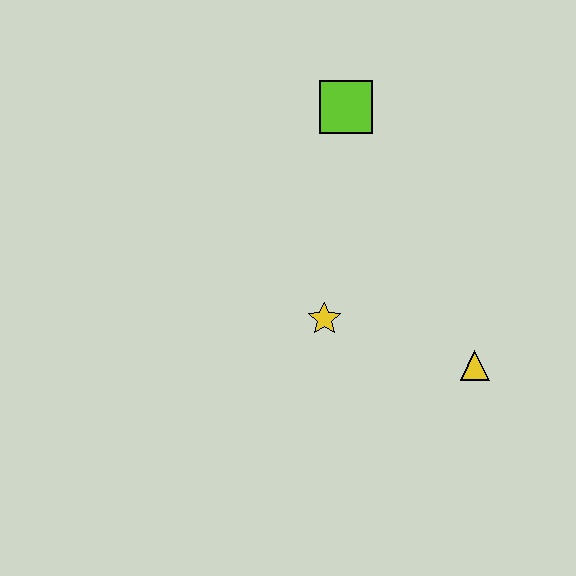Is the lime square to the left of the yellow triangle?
Yes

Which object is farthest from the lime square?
The yellow triangle is farthest from the lime square.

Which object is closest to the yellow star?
The yellow triangle is closest to the yellow star.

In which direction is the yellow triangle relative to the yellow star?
The yellow triangle is to the right of the yellow star.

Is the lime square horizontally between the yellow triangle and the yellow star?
Yes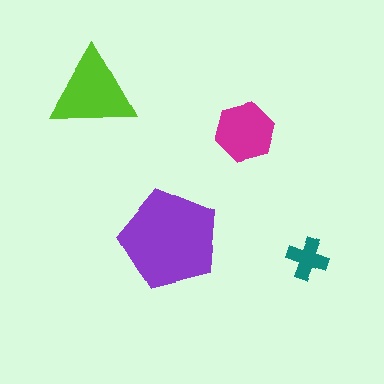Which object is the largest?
The purple pentagon.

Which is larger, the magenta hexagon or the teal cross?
The magenta hexagon.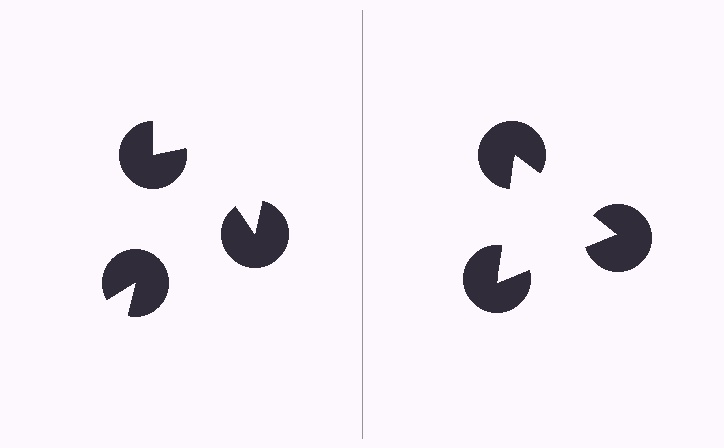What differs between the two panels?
The pac-man discs are positioned identically on both sides; only the wedge orientations differ. On the right they align to a triangle; on the left they are misaligned.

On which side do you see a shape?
An illusory triangle appears on the right side. On the left side the wedge cuts are rotated, so no coherent shape forms.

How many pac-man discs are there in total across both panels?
6 — 3 on each side.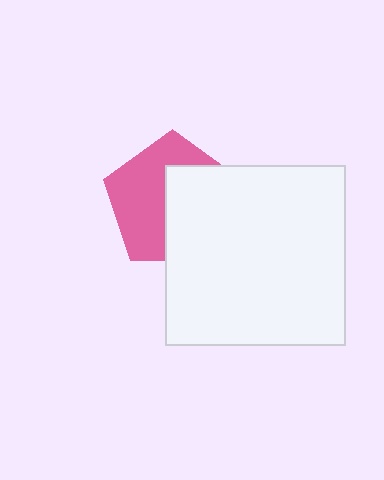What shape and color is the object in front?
The object in front is a white square.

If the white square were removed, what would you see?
You would see the complete pink pentagon.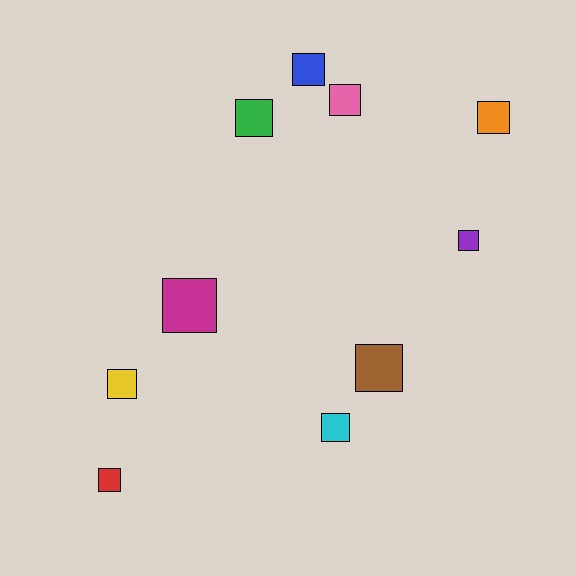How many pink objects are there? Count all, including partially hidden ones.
There is 1 pink object.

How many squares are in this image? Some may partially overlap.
There are 10 squares.